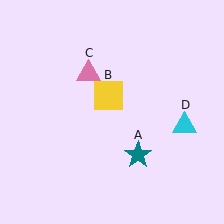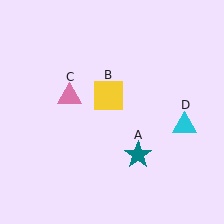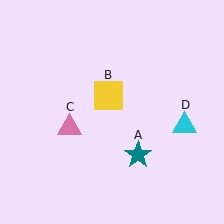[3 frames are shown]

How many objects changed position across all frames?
1 object changed position: pink triangle (object C).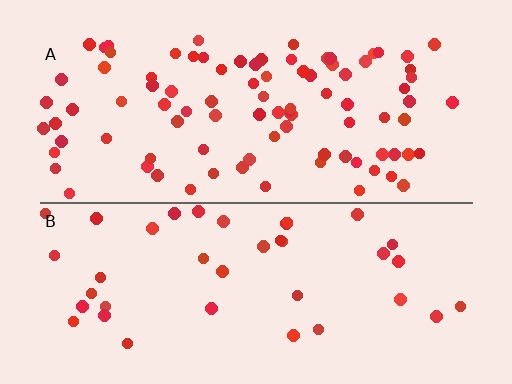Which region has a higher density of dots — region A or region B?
A (the top).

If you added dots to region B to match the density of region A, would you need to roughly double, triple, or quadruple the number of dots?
Approximately double.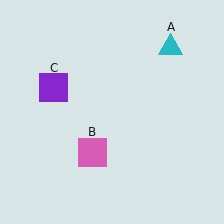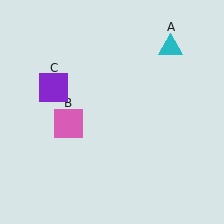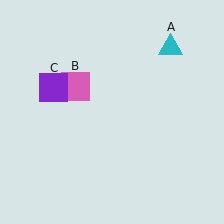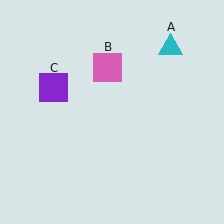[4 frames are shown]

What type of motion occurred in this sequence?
The pink square (object B) rotated clockwise around the center of the scene.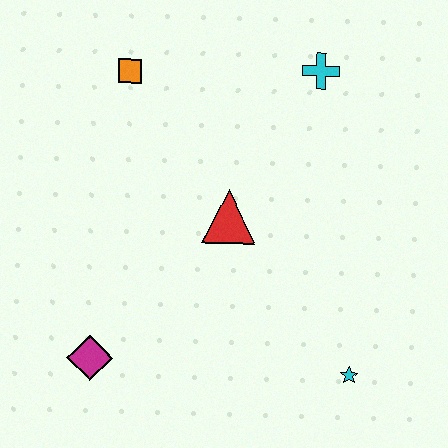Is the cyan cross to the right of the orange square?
Yes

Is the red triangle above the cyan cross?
No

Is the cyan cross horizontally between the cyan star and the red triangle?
Yes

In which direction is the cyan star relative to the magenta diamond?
The cyan star is to the right of the magenta diamond.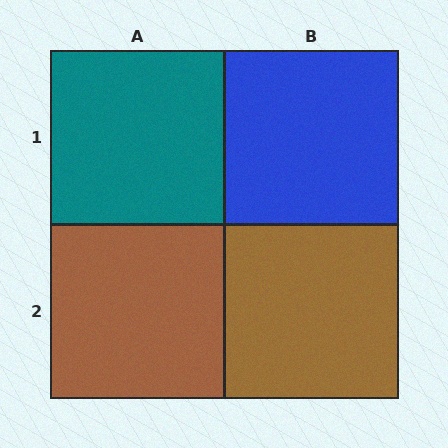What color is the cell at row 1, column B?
Blue.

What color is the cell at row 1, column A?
Teal.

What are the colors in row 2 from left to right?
Brown, brown.